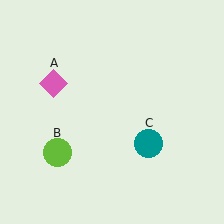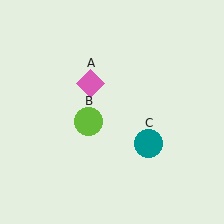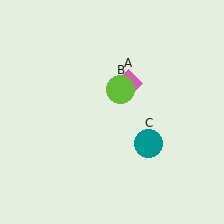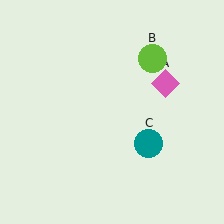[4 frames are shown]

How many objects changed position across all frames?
2 objects changed position: pink diamond (object A), lime circle (object B).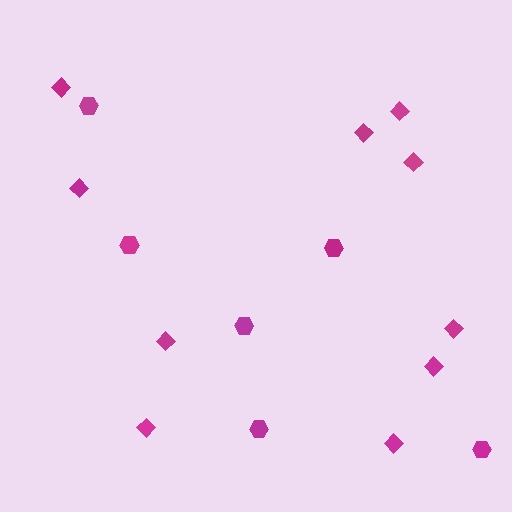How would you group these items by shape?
There are 2 groups: one group of diamonds (10) and one group of hexagons (6).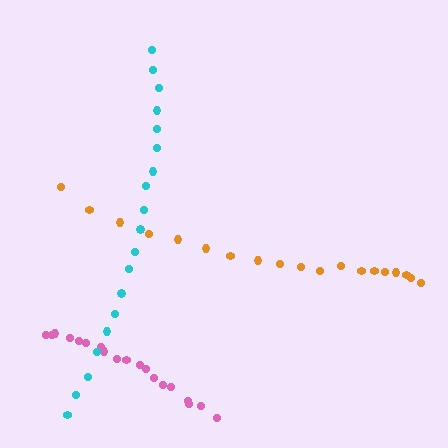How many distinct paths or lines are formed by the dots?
There are 3 distinct paths.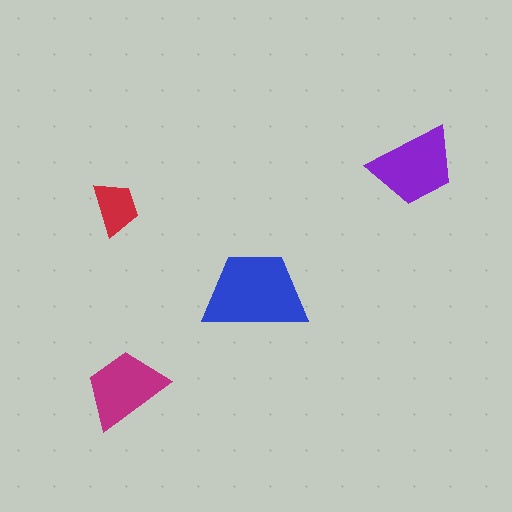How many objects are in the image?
There are 4 objects in the image.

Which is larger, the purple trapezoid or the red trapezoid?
The purple one.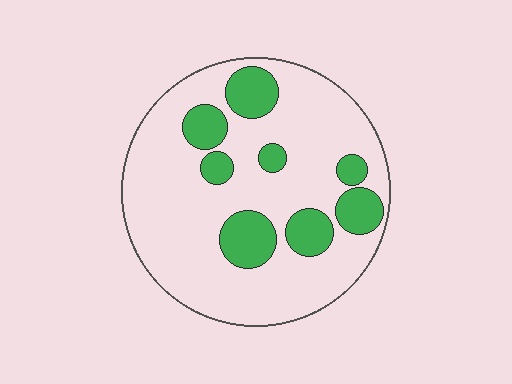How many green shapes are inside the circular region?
8.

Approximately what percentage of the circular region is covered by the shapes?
Approximately 20%.